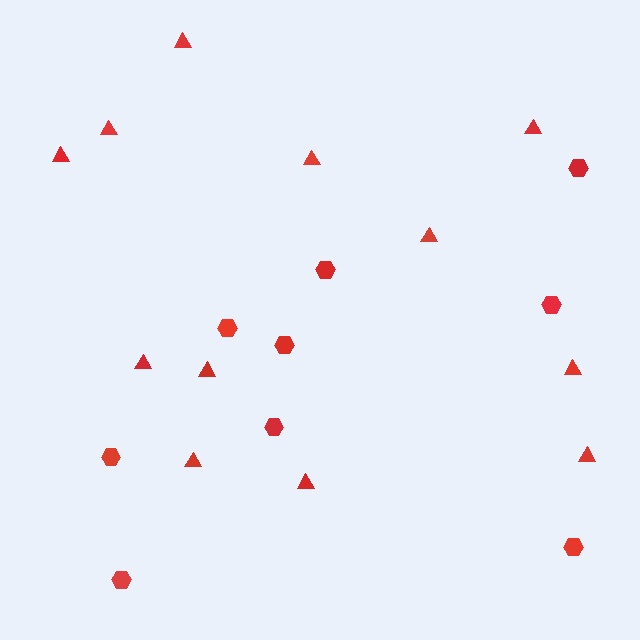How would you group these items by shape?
There are 2 groups: one group of triangles (12) and one group of hexagons (9).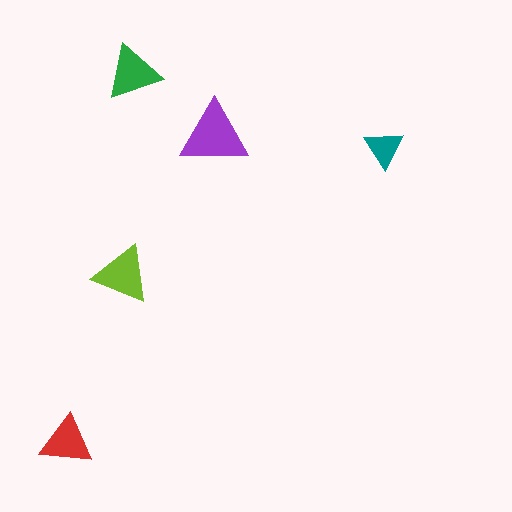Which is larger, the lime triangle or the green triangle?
The lime one.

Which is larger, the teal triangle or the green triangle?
The green one.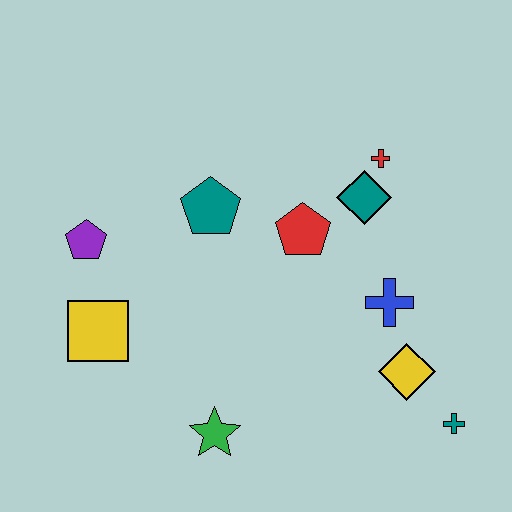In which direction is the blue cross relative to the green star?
The blue cross is to the right of the green star.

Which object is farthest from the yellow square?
The teal cross is farthest from the yellow square.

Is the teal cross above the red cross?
No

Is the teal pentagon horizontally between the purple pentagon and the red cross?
Yes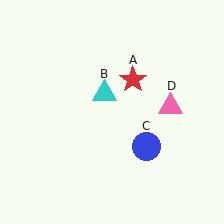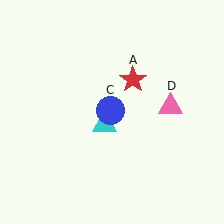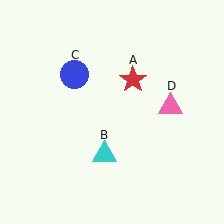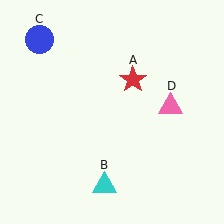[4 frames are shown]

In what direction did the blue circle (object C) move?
The blue circle (object C) moved up and to the left.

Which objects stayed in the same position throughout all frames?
Red star (object A) and pink triangle (object D) remained stationary.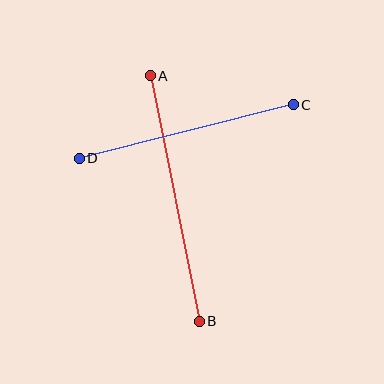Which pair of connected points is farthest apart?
Points A and B are farthest apart.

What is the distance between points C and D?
The distance is approximately 220 pixels.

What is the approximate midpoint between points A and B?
The midpoint is at approximately (175, 199) pixels.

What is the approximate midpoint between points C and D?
The midpoint is at approximately (186, 131) pixels.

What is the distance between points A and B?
The distance is approximately 250 pixels.